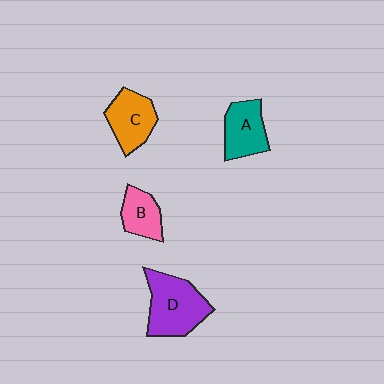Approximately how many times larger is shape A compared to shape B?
Approximately 1.3 times.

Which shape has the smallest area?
Shape B (pink).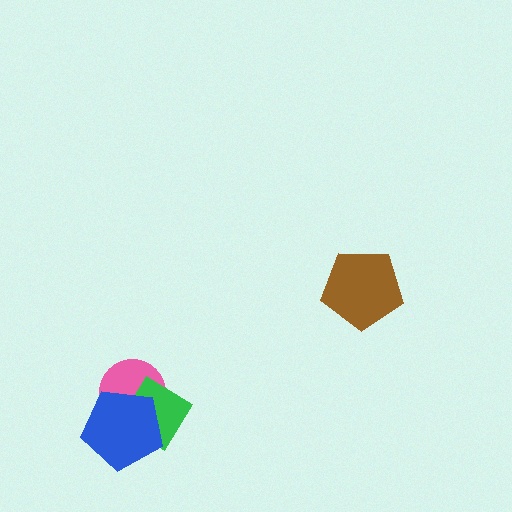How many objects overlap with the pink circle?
2 objects overlap with the pink circle.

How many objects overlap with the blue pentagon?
2 objects overlap with the blue pentagon.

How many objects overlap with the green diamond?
2 objects overlap with the green diamond.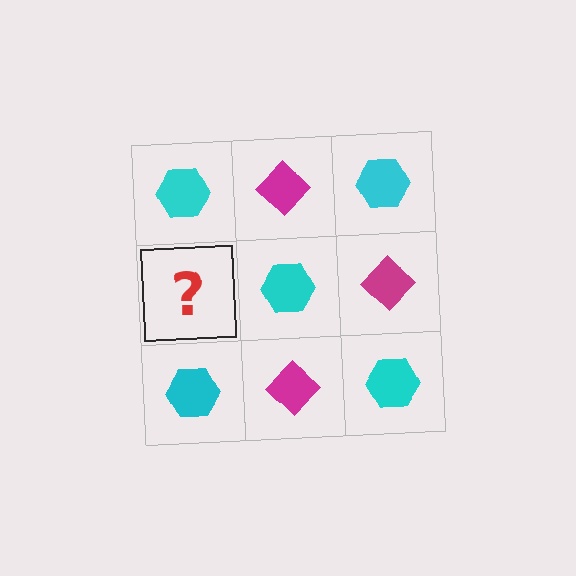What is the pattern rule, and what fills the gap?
The rule is that it alternates cyan hexagon and magenta diamond in a checkerboard pattern. The gap should be filled with a magenta diamond.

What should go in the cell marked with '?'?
The missing cell should contain a magenta diamond.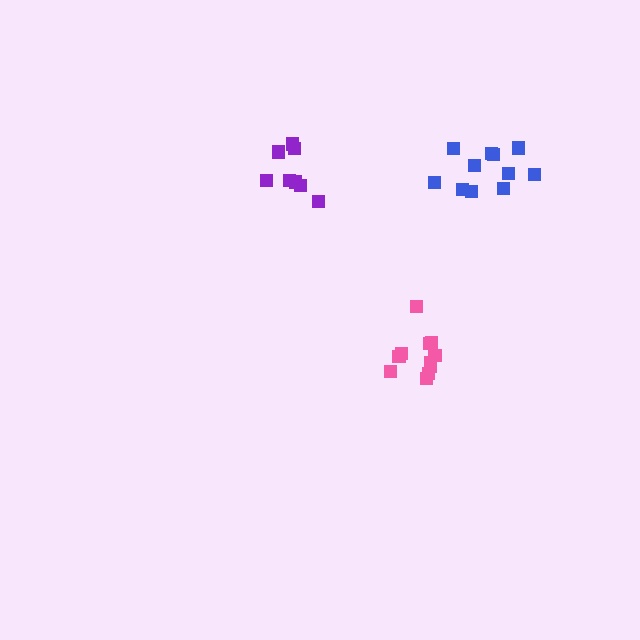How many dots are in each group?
Group 1: 11 dots, Group 2: 8 dots, Group 3: 11 dots (30 total).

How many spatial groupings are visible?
There are 3 spatial groupings.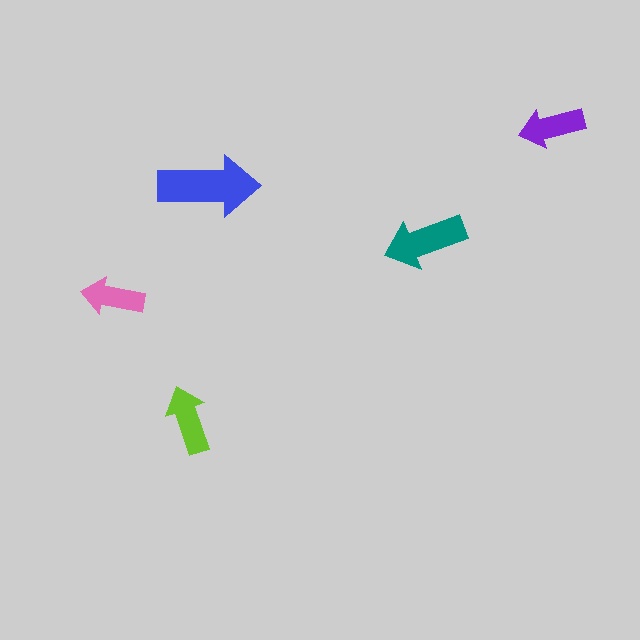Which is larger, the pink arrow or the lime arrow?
The lime one.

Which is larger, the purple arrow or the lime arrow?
The lime one.